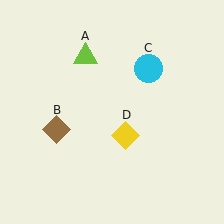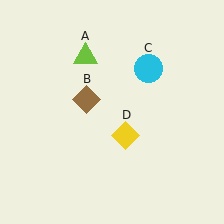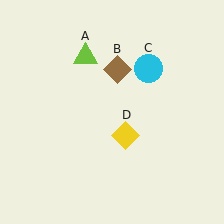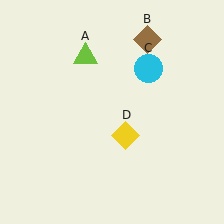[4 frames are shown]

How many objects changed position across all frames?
1 object changed position: brown diamond (object B).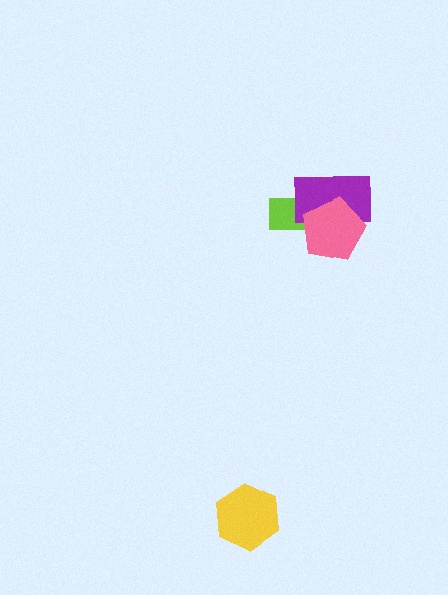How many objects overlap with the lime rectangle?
2 objects overlap with the lime rectangle.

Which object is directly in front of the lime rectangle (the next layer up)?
The purple rectangle is directly in front of the lime rectangle.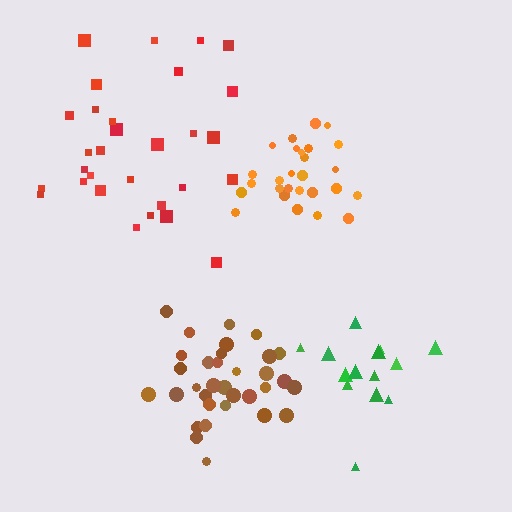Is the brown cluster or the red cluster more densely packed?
Brown.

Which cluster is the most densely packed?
Orange.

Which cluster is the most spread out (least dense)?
Red.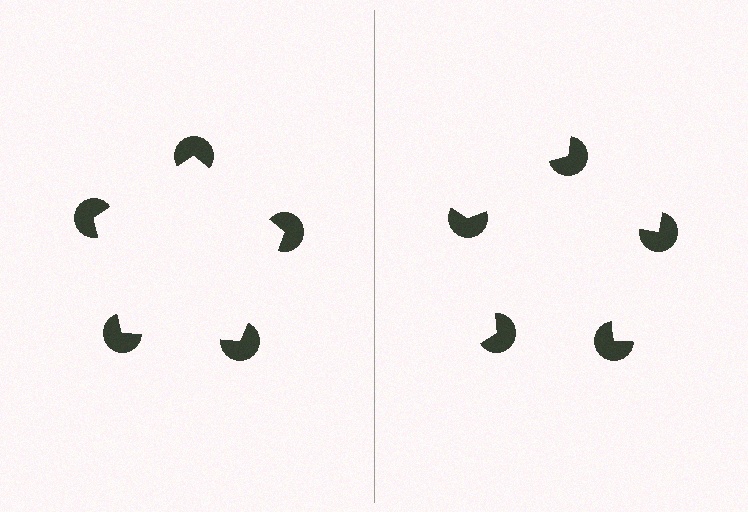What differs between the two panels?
The pac-man discs are positioned identically on both sides; only the wedge orientations differ. On the left they align to a pentagon; on the right they are misaligned.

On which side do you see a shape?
An illusory pentagon appears on the left side. On the right side the wedge cuts are rotated, so no coherent shape forms.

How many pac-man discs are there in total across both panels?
10 — 5 on each side.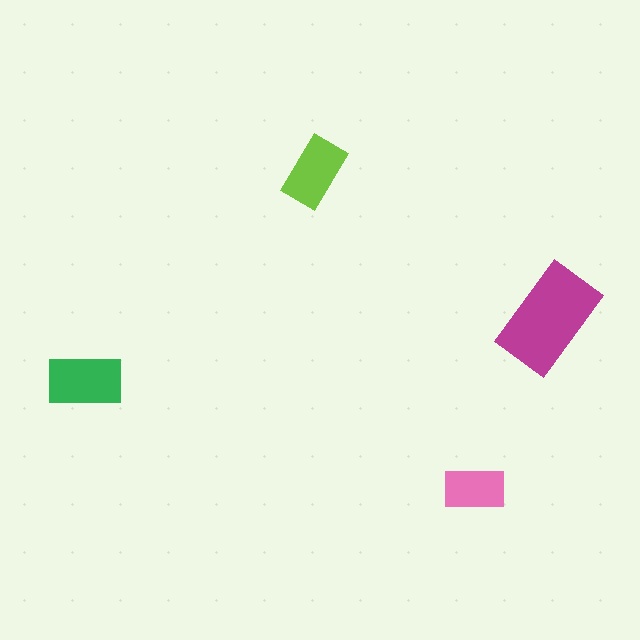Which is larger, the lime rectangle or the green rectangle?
The green one.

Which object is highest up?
The lime rectangle is topmost.